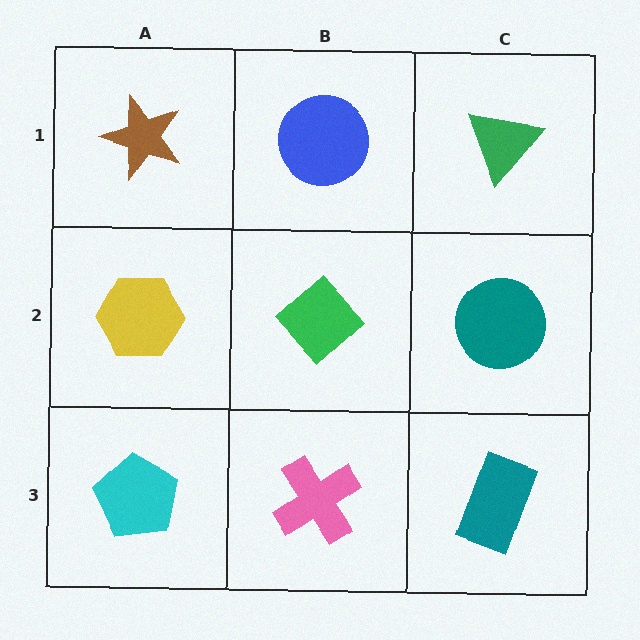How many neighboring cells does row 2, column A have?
3.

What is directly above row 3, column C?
A teal circle.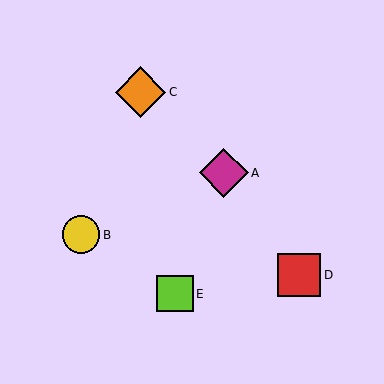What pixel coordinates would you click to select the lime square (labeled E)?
Click at (175, 294) to select the lime square E.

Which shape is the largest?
The orange diamond (labeled C) is the largest.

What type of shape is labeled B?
Shape B is a yellow circle.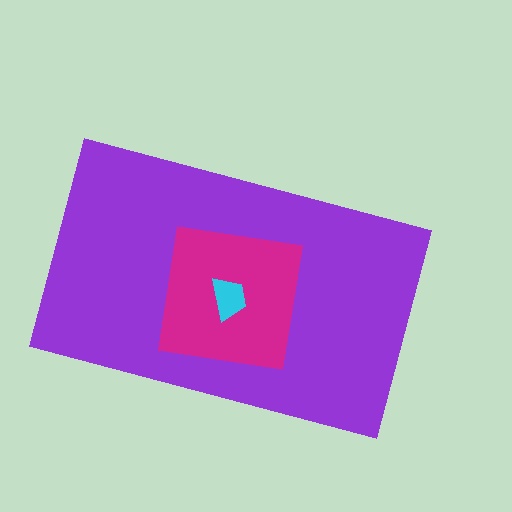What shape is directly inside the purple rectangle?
The magenta square.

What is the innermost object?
The cyan trapezoid.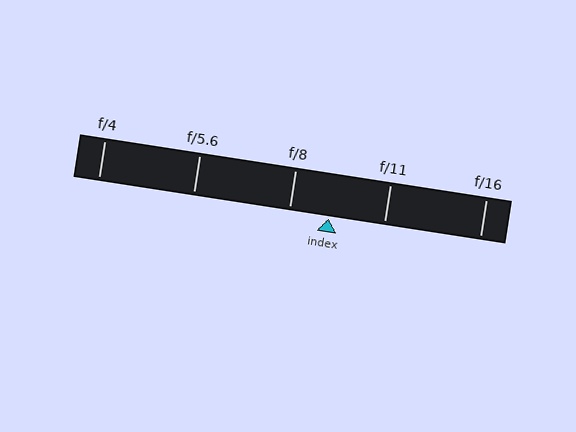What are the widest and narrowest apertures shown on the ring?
The widest aperture shown is f/4 and the narrowest is f/16.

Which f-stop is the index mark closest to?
The index mark is closest to f/8.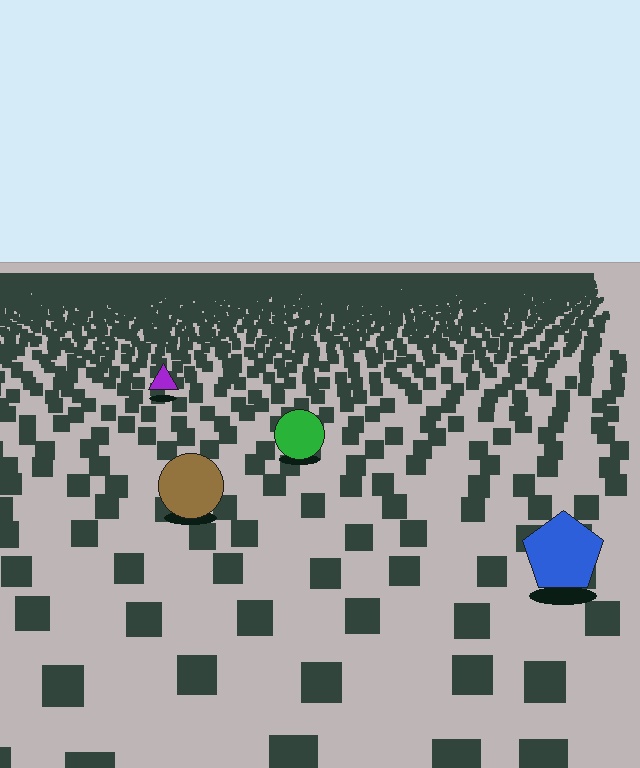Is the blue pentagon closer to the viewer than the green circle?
Yes. The blue pentagon is closer — you can tell from the texture gradient: the ground texture is coarser near it.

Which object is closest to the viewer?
The blue pentagon is closest. The texture marks near it are larger and more spread out.